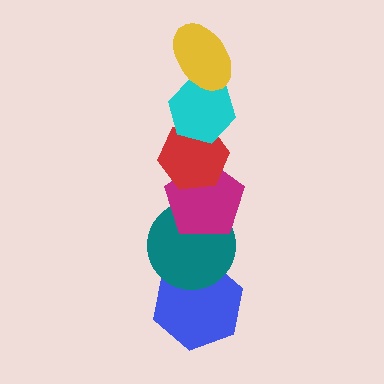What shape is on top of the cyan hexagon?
The yellow ellipse is on top of the cyan hexagon.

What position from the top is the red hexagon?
The red hexagon is 3rd from the top.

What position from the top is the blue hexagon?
The blue hexagon is 6th from the top.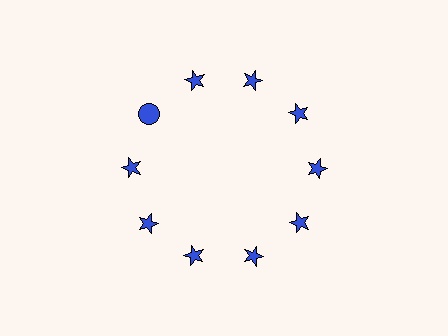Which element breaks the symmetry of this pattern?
The blue circle at roughly the 10 o'clock position breaks the symmetry. All other shapes are blue stars.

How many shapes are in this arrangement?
There are 10 shapes arranged in a ring pattern.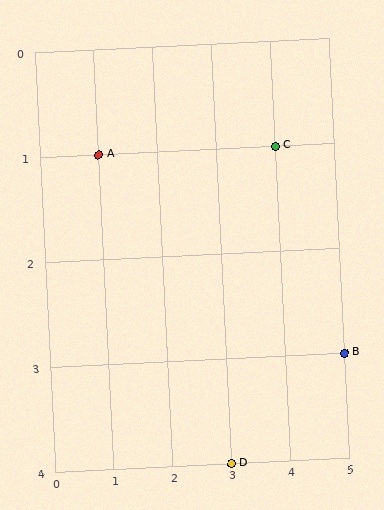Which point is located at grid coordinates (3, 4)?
Point D is at (3, 4).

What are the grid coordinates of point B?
Point B is at grid coordinates (5, 3).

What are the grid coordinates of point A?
Point A is at grid coordinates (1, 1).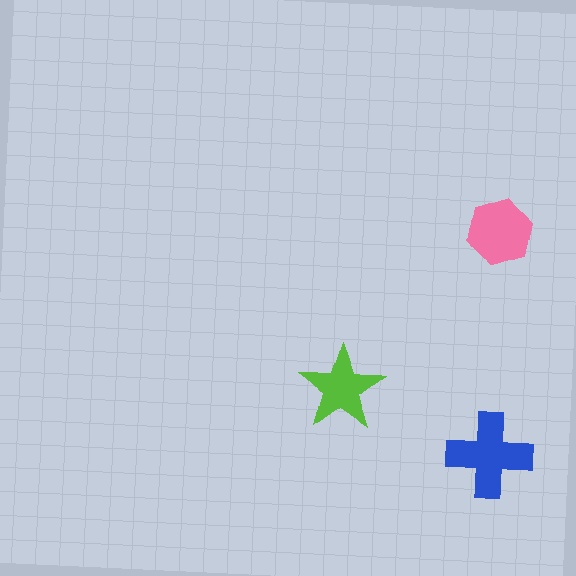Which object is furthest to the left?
The lime star is leftmost.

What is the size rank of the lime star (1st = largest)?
3rd.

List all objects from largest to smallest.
The blue cross, the pink hexagon, the lime star.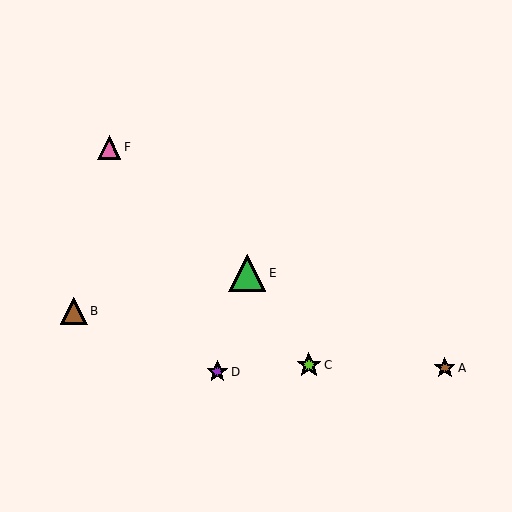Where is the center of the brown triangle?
The center of the brown triangle is at (74, 311).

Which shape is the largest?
The green triangle (labeled E) is the largest.